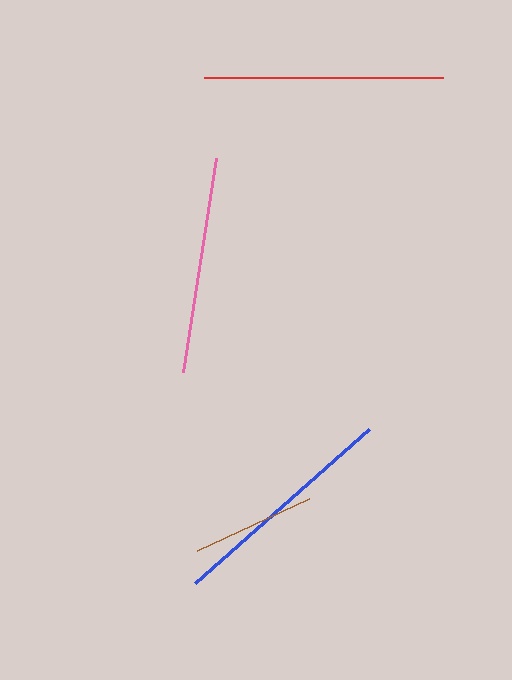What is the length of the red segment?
The red segment is approximately 240 pixels long.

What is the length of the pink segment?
The pink segment is approximately 217 pixels long.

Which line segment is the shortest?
The brown line is the shortest at approximately 123 pixels.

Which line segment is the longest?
The red line is the longest at approximately 240 pixels.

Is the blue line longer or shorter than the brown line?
The blue line is longer than the brown line.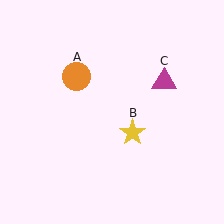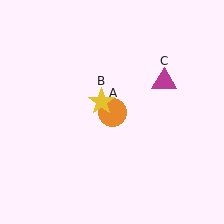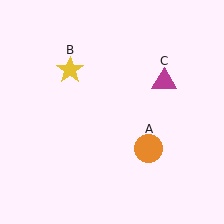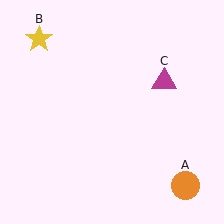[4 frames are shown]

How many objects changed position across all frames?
2 objects changed position: orange circle (object A), yellow star (object B).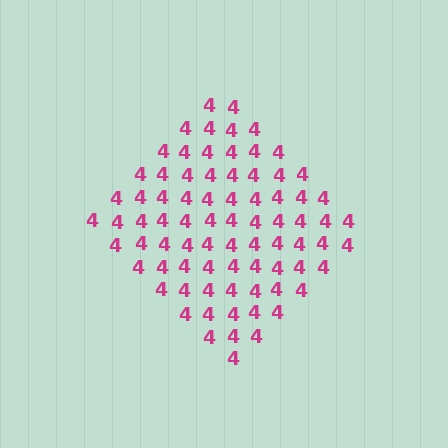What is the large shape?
The large shape is a diamond.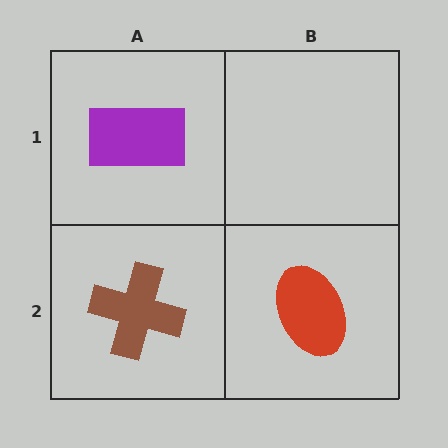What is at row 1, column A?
A purple rectangle.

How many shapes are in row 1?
1 shape.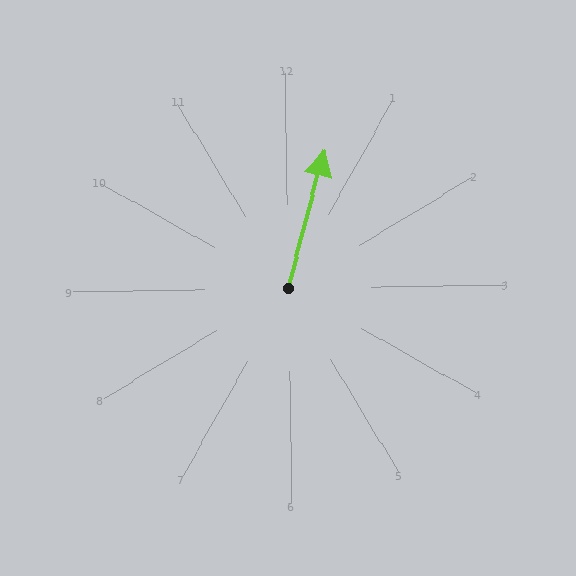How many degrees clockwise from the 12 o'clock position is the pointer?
Approximately 16 degrees.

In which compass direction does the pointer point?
North.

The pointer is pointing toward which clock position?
Roughly 1 o'clock.